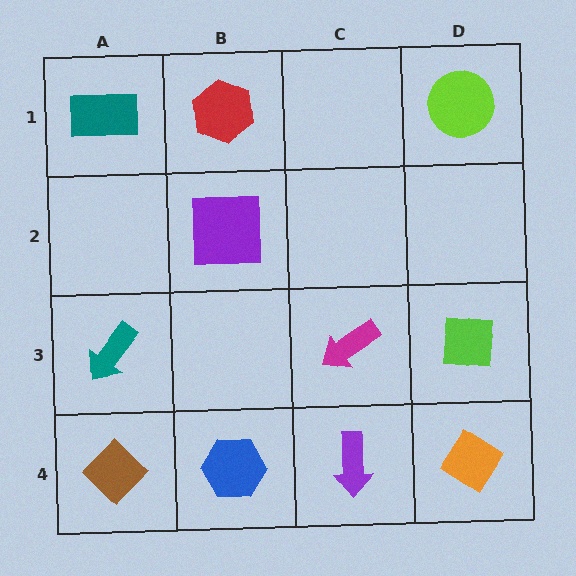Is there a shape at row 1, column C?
No, that cell is empty.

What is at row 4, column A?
A brown diamond.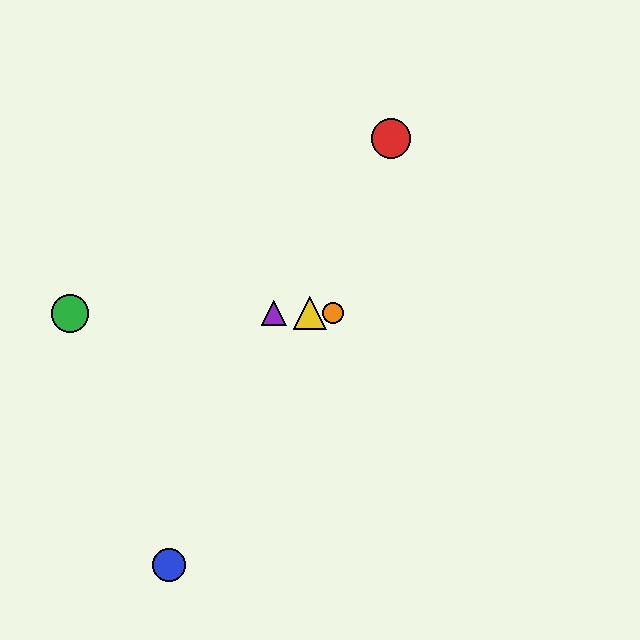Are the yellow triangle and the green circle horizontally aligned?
Yes, both are at y≈313.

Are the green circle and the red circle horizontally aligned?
No, the green circle is at y≈313 and the red circle is at y≈139.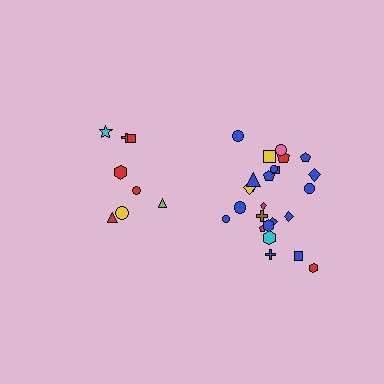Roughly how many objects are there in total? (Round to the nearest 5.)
Roughly 35 objects in total.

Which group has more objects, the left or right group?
The right group.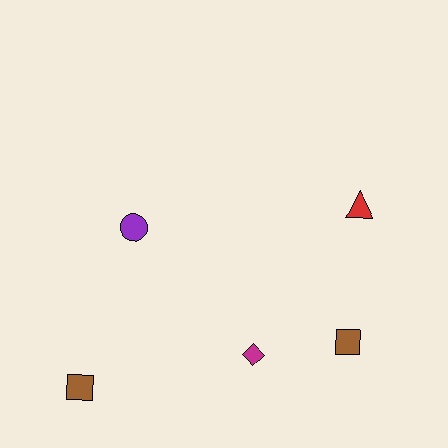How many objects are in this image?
There are 5 objects.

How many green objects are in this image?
There are no green objects.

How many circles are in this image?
There is 1 circle.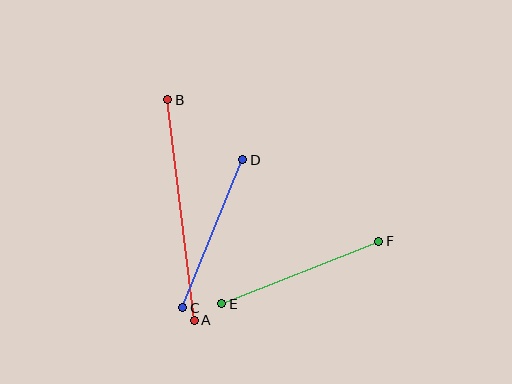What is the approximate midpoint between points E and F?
The midpoint is at approximately (300, 272) pixels.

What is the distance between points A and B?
The distance is approximately 222 pixels.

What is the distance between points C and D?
The distance is approximately 160 pixels.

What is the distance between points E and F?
The distance is approximately 169 pixels.